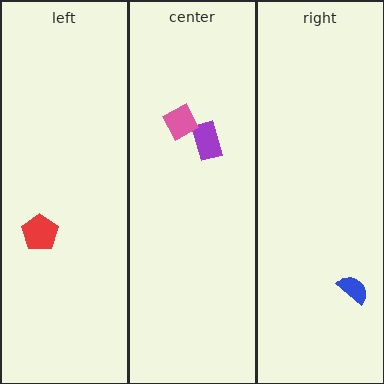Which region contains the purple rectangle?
The center region.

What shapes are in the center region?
The purple rectangle, the pink square.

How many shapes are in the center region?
2.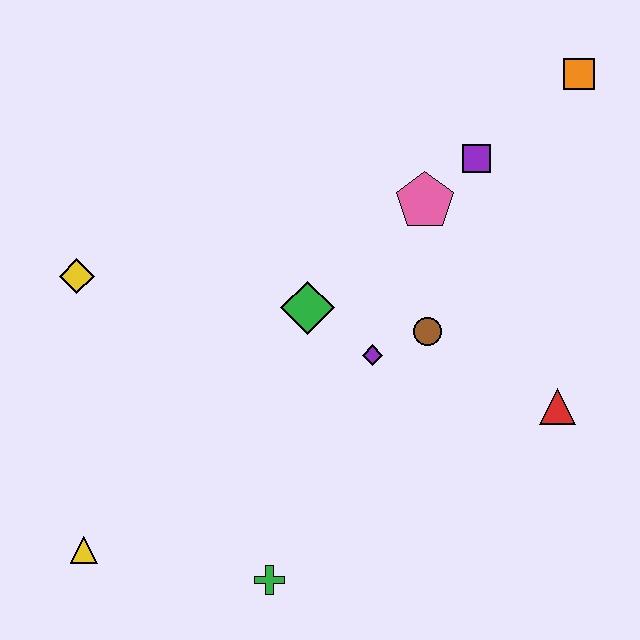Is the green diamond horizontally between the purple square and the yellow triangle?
Yes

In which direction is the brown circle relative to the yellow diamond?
The brown circle is to the right of the yellow diamond.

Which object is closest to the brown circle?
The purple diamond is closest to the brown circle.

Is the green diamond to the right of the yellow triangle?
Yes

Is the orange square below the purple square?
No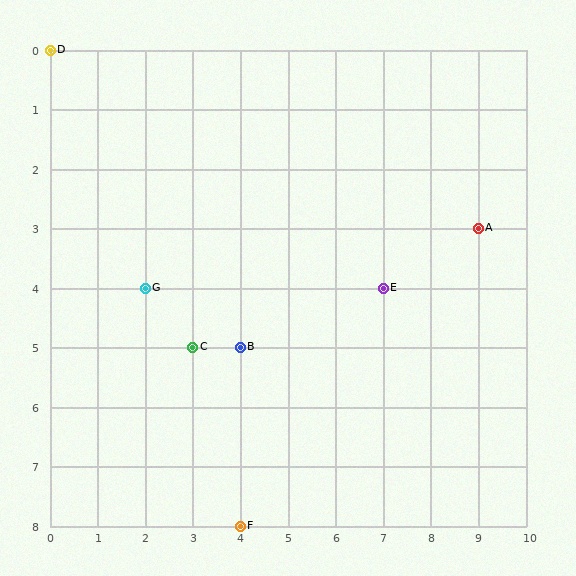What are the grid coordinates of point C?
Point C is at grid coordinates (3, 5).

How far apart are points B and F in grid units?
Points B and F are 3 rows apart.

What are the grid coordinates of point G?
Point G is at grid coordinates (2, 4).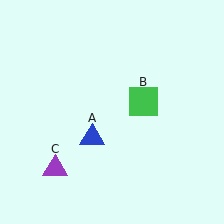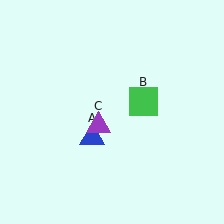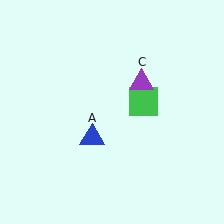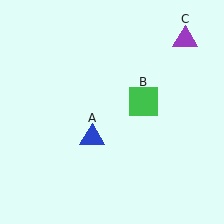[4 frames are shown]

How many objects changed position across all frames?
1 object changed position: purple triangle (object C).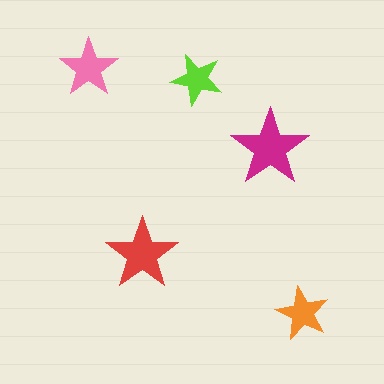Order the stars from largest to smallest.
the magenta one, the red one, the pink one, the orange one, the lime one.